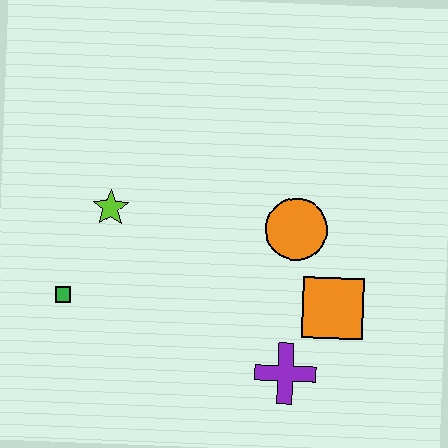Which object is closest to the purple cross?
The orange square is closest to the purple cross.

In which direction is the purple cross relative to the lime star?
The purple cross is to the right of the lime star.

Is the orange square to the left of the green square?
No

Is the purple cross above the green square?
No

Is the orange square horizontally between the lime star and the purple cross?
No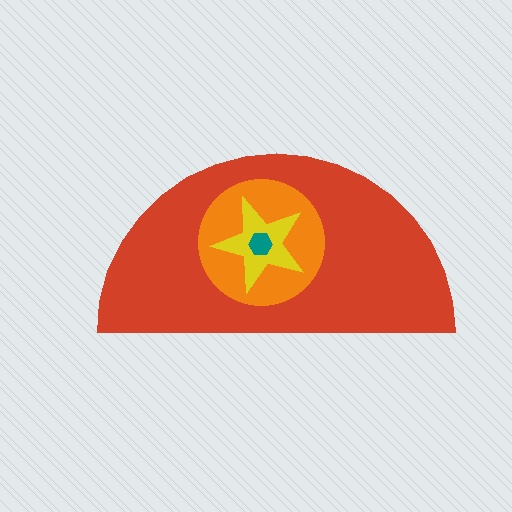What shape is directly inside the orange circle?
The yellow star.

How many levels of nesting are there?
4.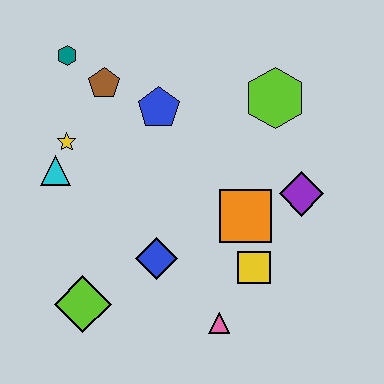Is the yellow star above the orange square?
Yes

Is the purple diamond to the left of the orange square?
No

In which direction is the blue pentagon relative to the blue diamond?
The blue pentagon is above the blue diamond.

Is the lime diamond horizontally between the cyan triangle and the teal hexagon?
No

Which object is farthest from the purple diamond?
The teal hexagon is farthest from the purple diamond.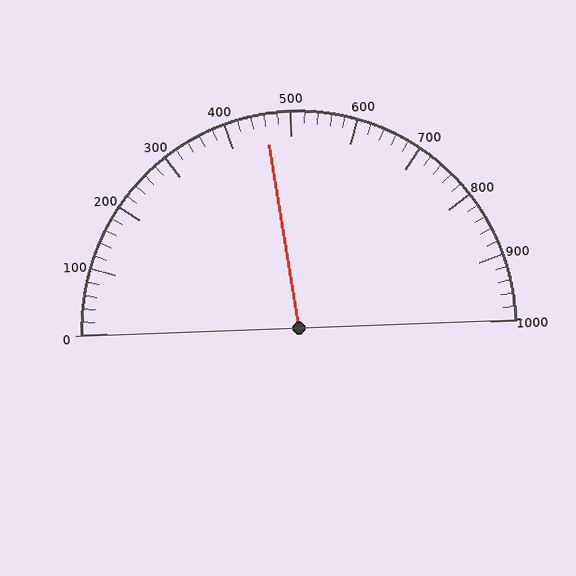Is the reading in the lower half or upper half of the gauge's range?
The reading is in the lower half of the range (0 to 1000).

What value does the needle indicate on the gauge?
The needle indicates approximately 460.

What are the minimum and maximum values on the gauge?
The gauge ranges from 0 to 1000.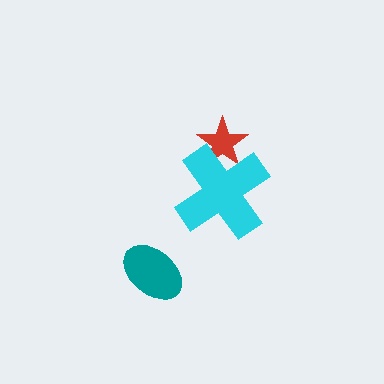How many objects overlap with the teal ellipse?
0 objects overlap with the teal ellipse.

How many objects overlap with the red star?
1 object overlaps with the red star.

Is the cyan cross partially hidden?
No, no other shape covers it.